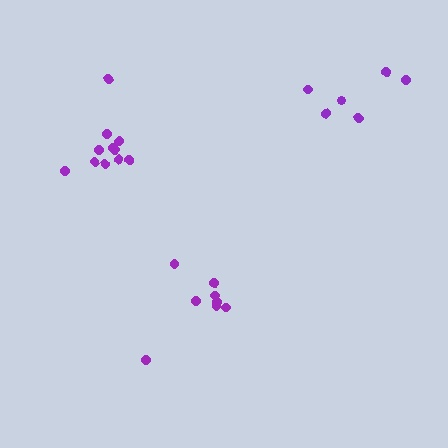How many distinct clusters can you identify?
There are 3 distinct clusters.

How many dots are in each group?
Group 1: 11 dots, Group 2: 6 dots, Group 3: 8 dots (25 total).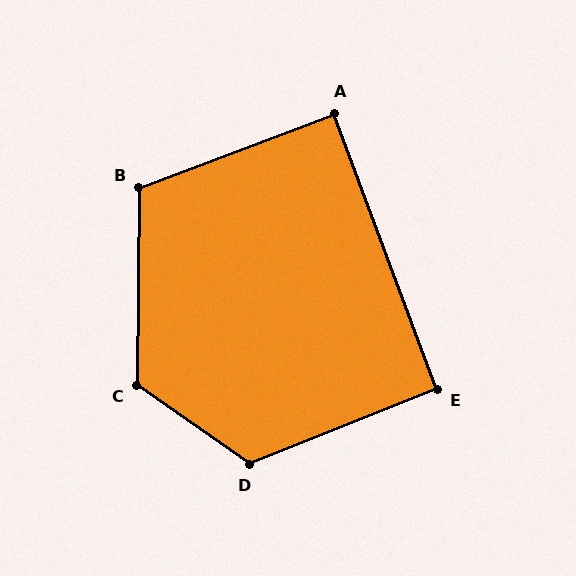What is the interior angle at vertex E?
Approximately 91 degrees (approximately right).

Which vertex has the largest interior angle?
C, at approximately 124 degrees.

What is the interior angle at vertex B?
Approximately 111 degrees (obtuse).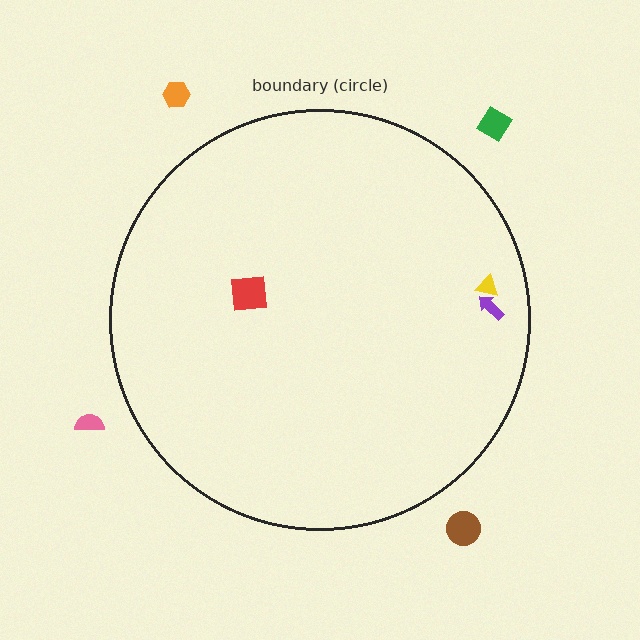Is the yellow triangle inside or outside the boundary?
Inside.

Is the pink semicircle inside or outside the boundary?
Outside.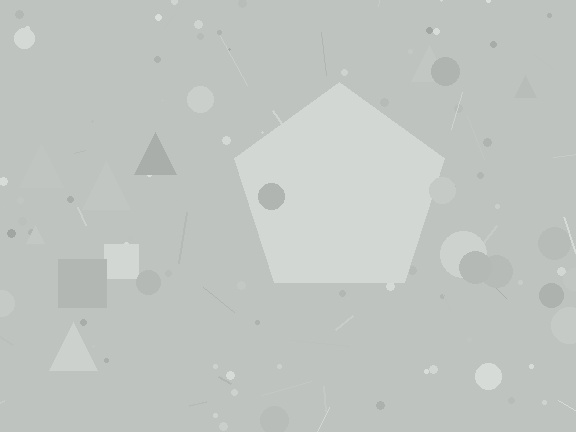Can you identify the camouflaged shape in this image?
The camouflaged shape is a pentagon.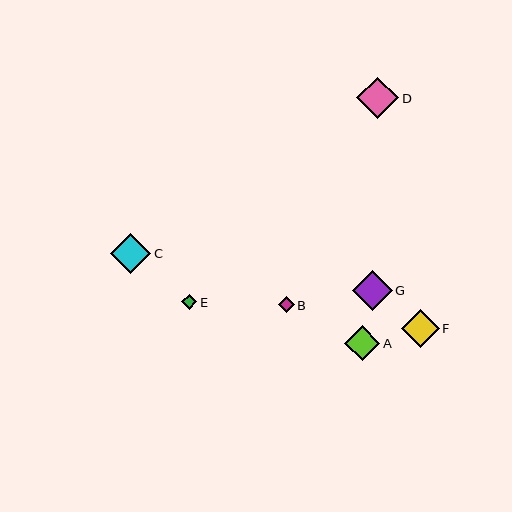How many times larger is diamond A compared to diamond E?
Diamond A is approximately 2.3 times the size of diamond E.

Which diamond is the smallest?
Diamond E is the smallest with a size of approximately 15 pixels.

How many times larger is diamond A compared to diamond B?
Diamond A is approximately 2.3 times the size of diamond B.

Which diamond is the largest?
Diamond D is the largest with a size of approximately 42 pixels.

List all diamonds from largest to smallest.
From largest to smallest: D, C, G, F, A, B, E.